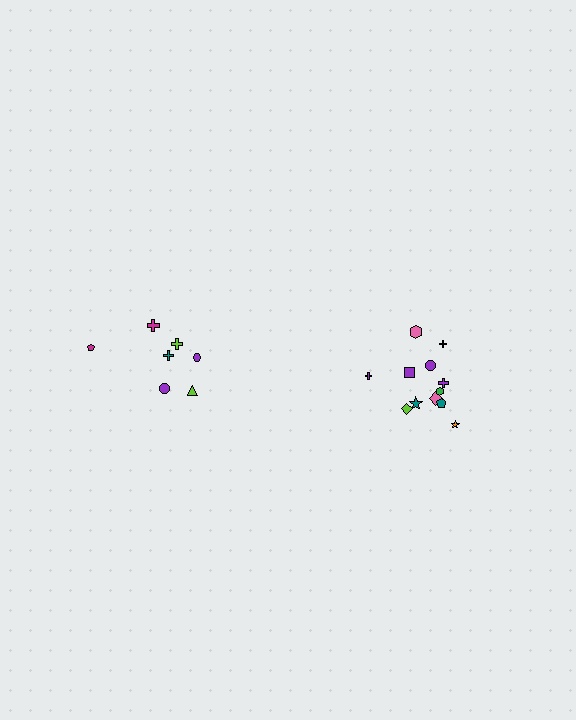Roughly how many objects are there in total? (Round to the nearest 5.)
Roughly 20 objects in total.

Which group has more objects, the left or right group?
The right group.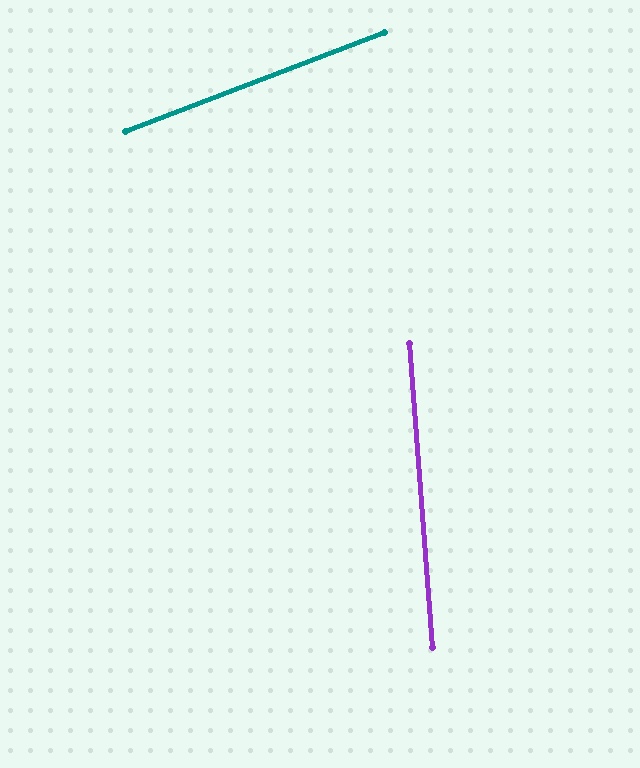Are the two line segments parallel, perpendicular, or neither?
Neither parallel nor perpendicular — they differ by about 73°.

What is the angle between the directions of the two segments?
Approximately 73 degrees.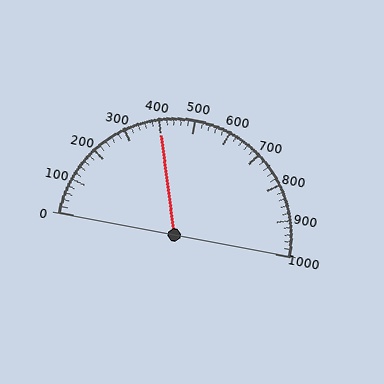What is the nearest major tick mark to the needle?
The nearest major tick mark is 400.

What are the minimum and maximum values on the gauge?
The gauge ranges from 0 to 1000.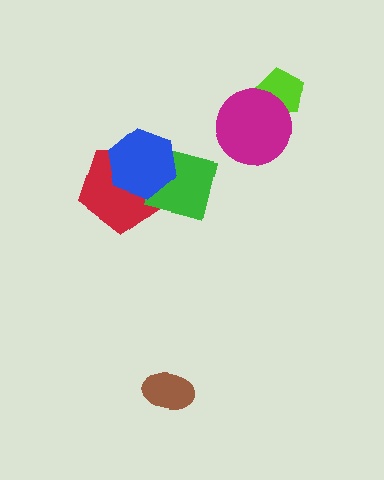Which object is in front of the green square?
The blue hexagon is in front of the green square.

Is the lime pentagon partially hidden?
Yes, it is partially covered by another shape.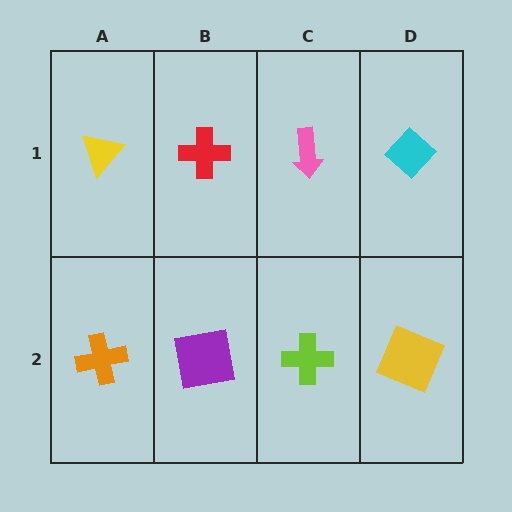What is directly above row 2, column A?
A yellow triangle.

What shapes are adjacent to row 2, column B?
A red cross (row 1, column B), an orange cross (row 2, column A), a lime cross (row 2, column C).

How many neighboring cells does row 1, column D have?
2.